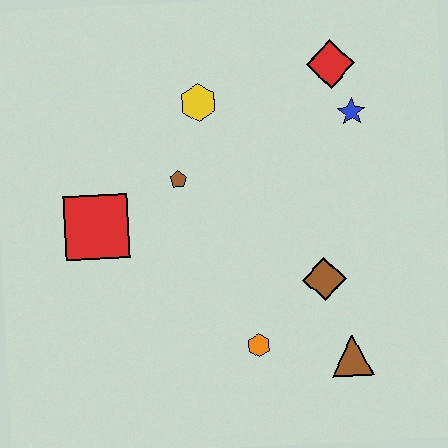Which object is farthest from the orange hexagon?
The red diamond is farthest from the orange hexagon.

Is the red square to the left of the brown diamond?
Yes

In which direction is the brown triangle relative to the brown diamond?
The brown triangle is below the brown diamond.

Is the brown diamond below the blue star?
Yes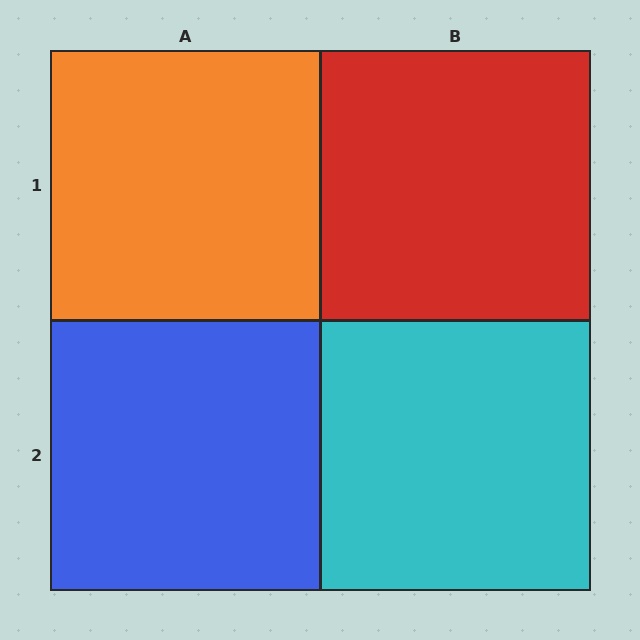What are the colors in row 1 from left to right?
Orange, red.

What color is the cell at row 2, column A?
Blue.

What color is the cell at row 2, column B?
Cyan.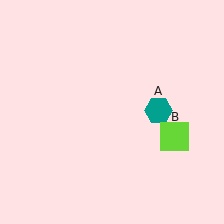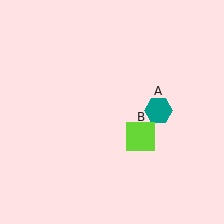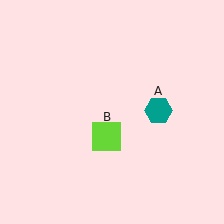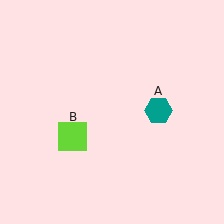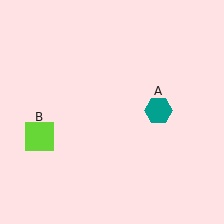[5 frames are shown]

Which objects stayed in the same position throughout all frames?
Teal hexagon (object A) remained stationary.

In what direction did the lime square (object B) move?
The lime square (object B) moved left.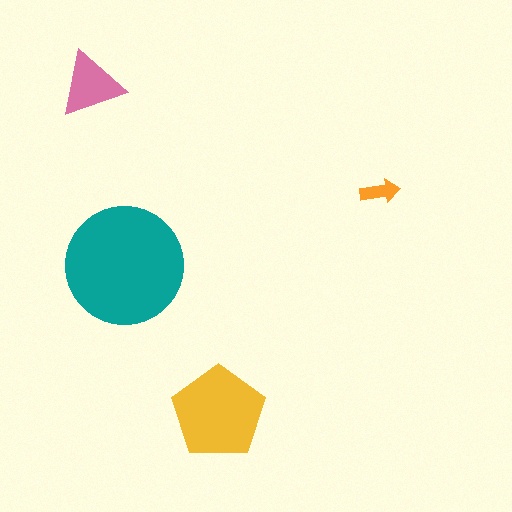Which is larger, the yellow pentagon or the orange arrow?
The yellow pentagon.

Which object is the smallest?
The orange arrow.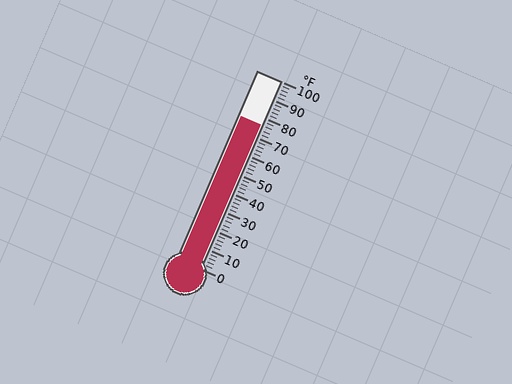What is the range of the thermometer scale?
The thermometer scale ranges from 0°F to 100°F.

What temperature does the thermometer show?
The thermometer shows approximately 76°F.